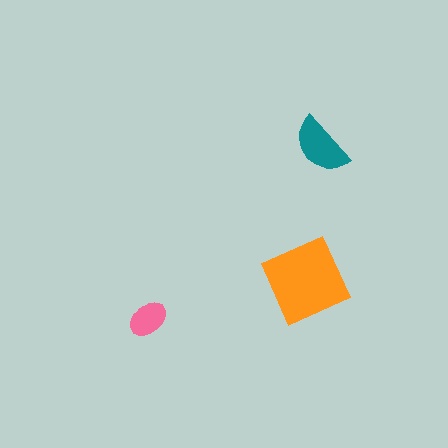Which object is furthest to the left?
The pink ellipse is leftmost.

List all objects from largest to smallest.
The orange diamond, the teal semicircle, the pink ellipse.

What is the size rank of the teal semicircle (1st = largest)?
2nd.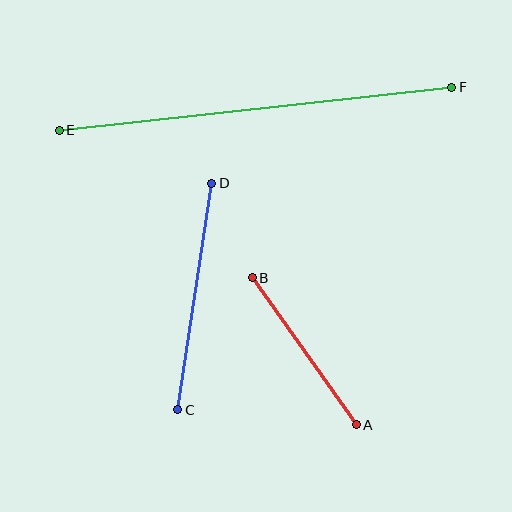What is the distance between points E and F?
The distance is approximately 395 pixels.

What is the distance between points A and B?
The distance is approximately 180 pixels.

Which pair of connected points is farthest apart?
Points E and F are farthest apart.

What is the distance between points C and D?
The distance is approximately 229 pixels.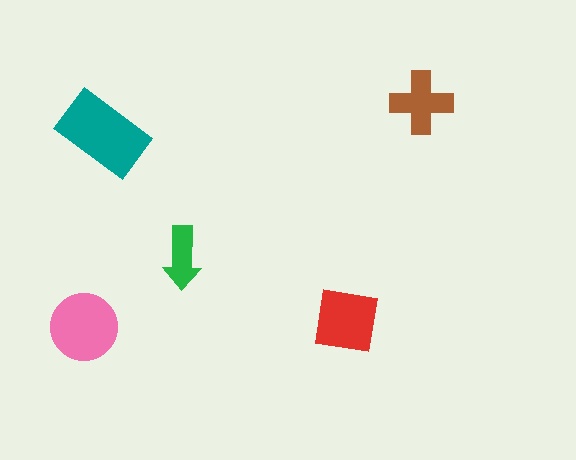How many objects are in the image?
There are 5 objects in the image.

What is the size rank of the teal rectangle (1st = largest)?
1st.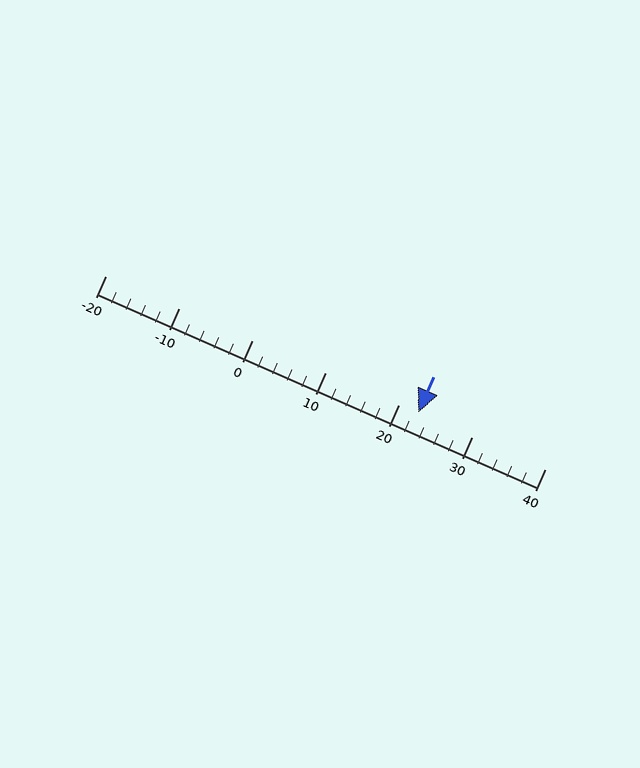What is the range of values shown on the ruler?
The ruler shows values from -20 to 40.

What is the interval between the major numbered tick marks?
The major tick marks are spaced 10 units apart.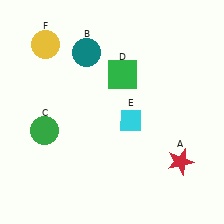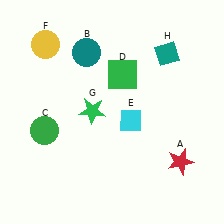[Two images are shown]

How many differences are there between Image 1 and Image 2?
There are 2 differences between the two images.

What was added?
A green star (G), a teal diamond (H) were added in Image 2.